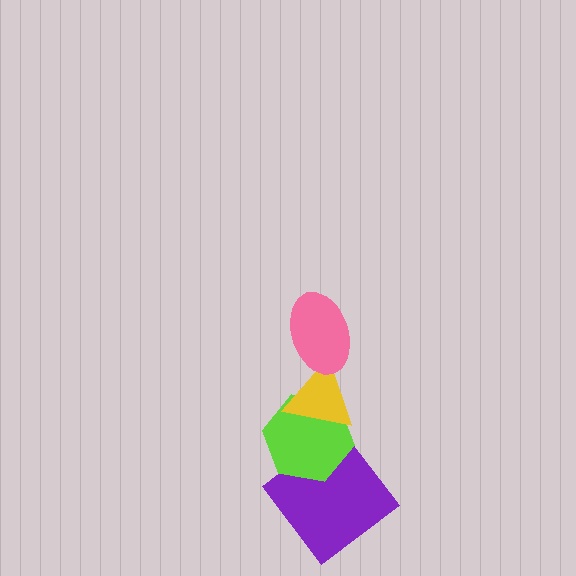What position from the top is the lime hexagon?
The lime hexagon is 3rd from the top.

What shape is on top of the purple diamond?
The lime hexagon is on top of the purple diamond.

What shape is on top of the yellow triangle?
The pink ellipse is on top of the yellow triangle.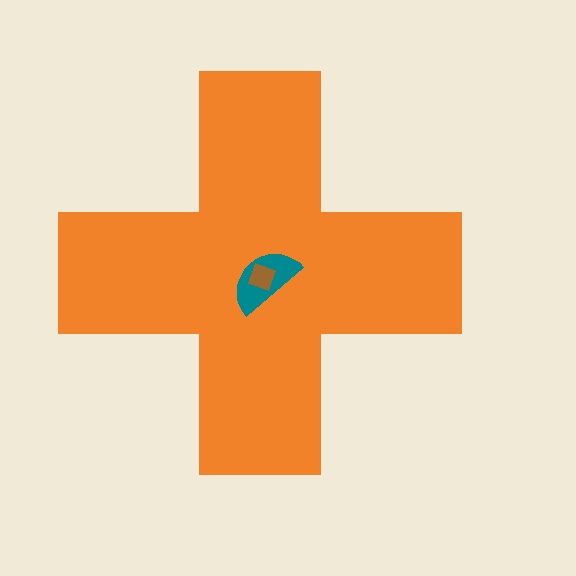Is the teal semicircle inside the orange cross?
Yes.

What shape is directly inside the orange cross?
The teal semicircle.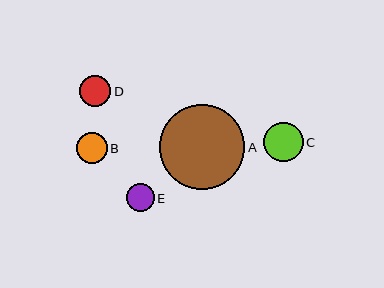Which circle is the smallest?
Circle E is the smallest with a size of approximately 28 pixels.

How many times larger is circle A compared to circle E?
Circle A is approximately 3.1 times the size of circle E.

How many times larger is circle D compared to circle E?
Circle D is approximately 1.1 times the size of circle E.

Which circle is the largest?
Circle A is the largest with a size of approximately 85 pixels.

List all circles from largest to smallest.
From largest to smallest: A, C, D, B, E.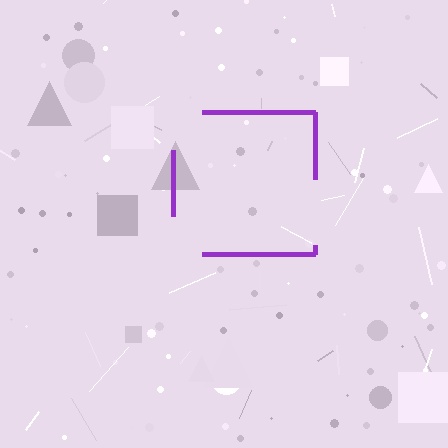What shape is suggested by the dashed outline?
The dashed outline suggests a square.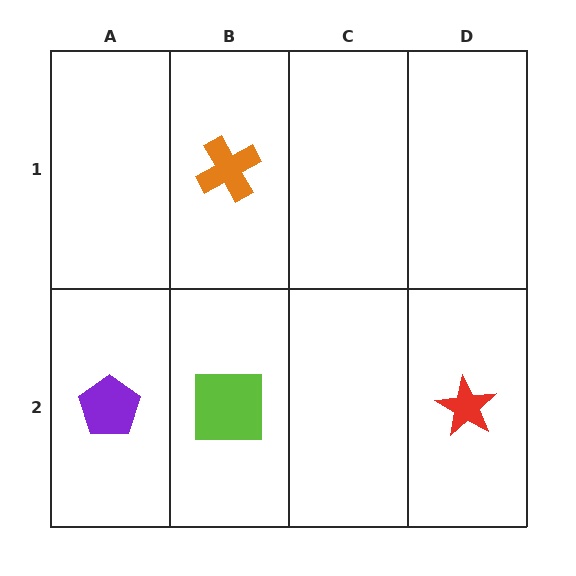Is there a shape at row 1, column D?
No, that cell is empty.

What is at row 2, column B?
A lime square.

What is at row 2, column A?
A purple pentagon.